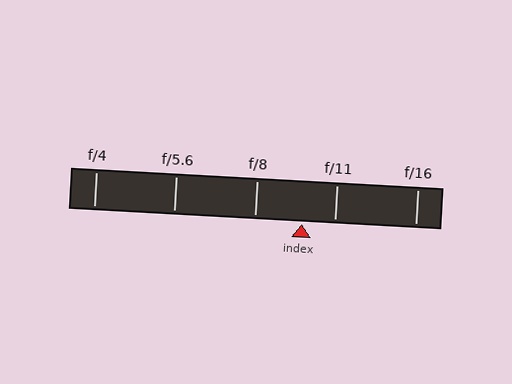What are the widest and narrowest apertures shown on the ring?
The widest aperture shown is f/4 and the narrowest is f/16.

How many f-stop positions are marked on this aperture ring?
There are 5 f-stop positions marked.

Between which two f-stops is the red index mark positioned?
The index mark is between f/8 and f/11.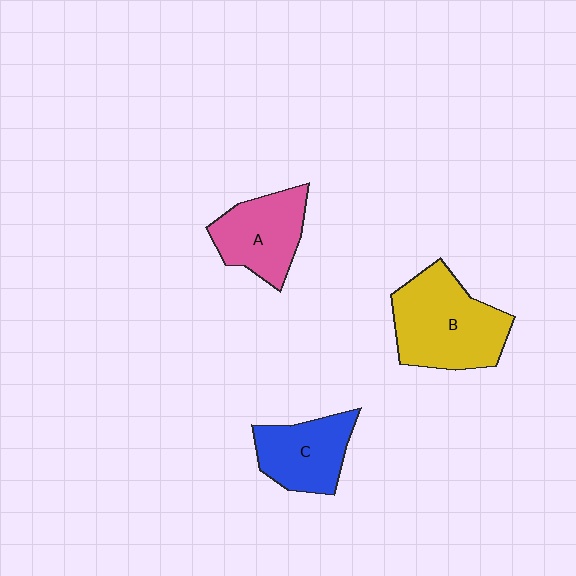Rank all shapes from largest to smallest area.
From largest to smallest: B (yellow), A (pink), C (blue).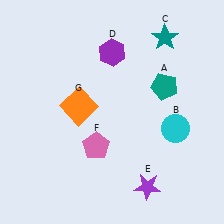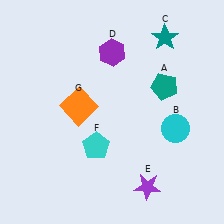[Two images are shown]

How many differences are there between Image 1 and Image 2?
There is 1 difference between the two images.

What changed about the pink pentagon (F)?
In Image 1, F is pink. In Image 2, it changed to cyan.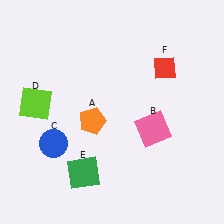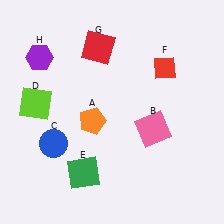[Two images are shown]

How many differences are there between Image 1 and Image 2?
There are 2 differences between the two images.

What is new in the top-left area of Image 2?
A purple hexagon (H) was added in the top-left area of Image 2.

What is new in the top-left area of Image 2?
A red square (G) was added in the top-left area of Image 2.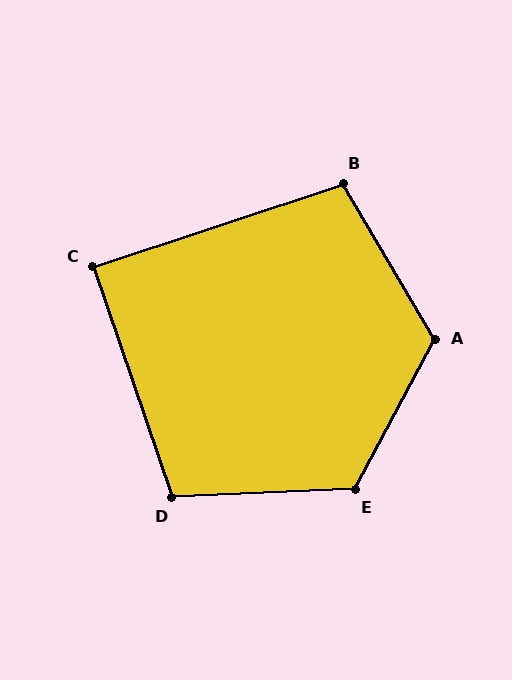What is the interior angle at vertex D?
Approximately 106 degrees (obtuse).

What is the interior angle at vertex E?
Approximately 121 degrees (obtuse).